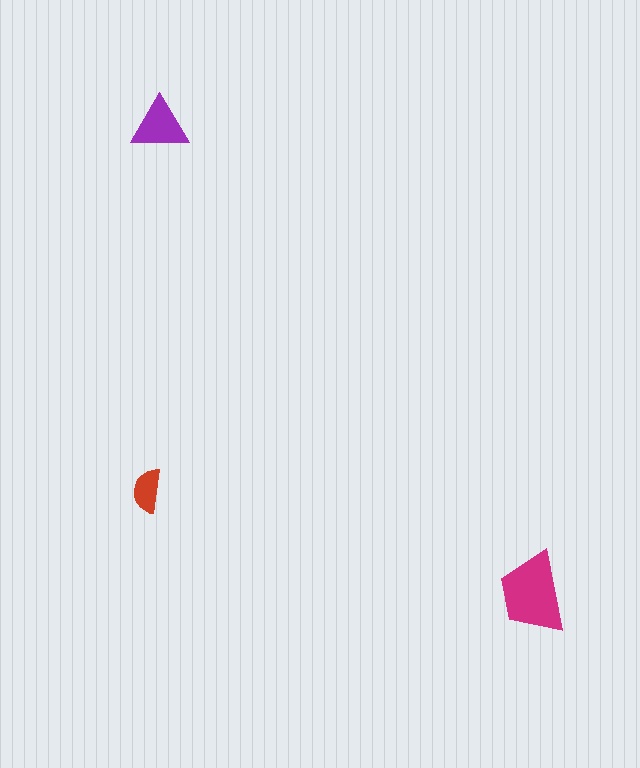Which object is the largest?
The magenta trapezoid.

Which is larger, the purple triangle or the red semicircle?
The purple triangle.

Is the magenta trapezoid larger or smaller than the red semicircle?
Larger.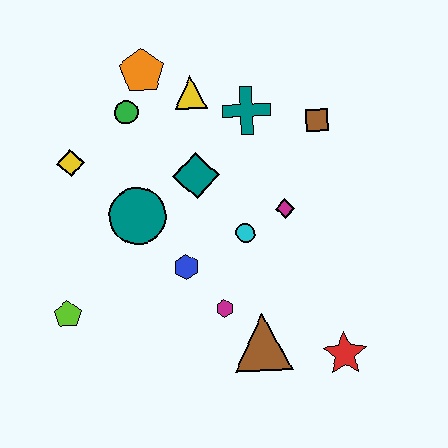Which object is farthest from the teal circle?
The red star is farthest from the teal circle.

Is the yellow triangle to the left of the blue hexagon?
No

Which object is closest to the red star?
The brown triangle is closest to the red star.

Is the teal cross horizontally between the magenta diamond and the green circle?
Yes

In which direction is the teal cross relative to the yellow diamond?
The teal cross is to the right of the yellow diamond.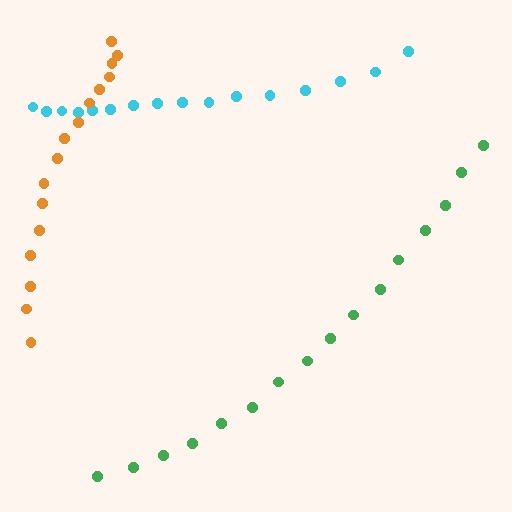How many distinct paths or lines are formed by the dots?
There are 3 distinct paths.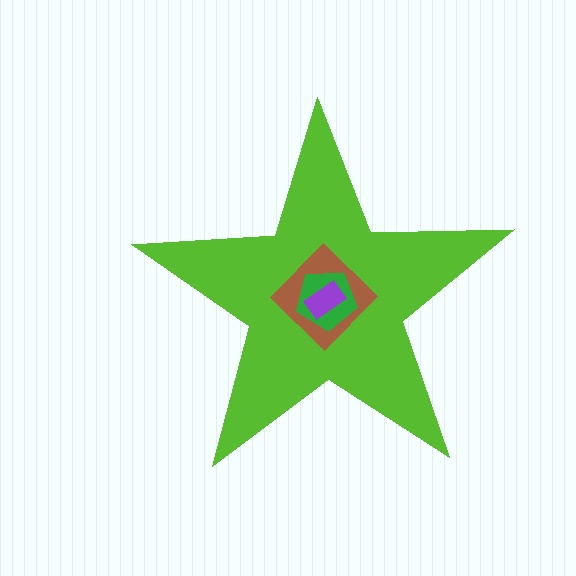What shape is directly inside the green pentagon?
The purple rectangle.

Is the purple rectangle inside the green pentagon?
Yes.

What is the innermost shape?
The purple rectangle.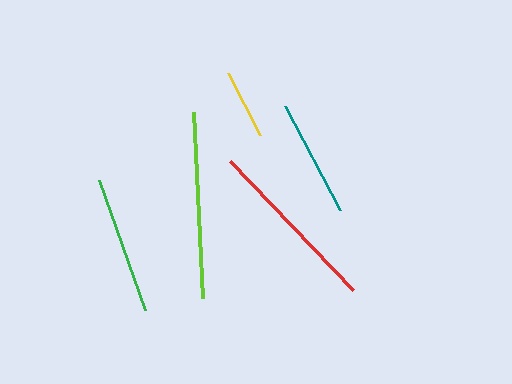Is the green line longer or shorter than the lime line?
The lime line is longer than the green line.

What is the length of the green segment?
The green segment is approximately 138 pixels long.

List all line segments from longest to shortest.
From longest to shortest: lime, red, green, teal, yellow.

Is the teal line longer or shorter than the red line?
The red line is longer than the teal line.